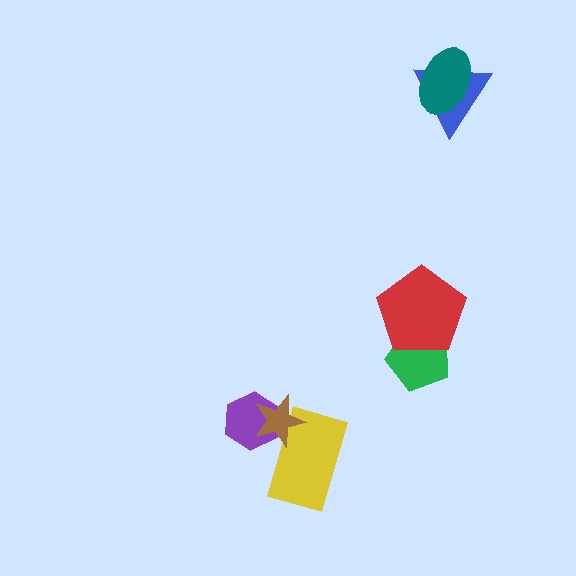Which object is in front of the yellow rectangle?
The brown star is in front of the yellow rectangle.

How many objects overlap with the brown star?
2 objects overlap with the brown star.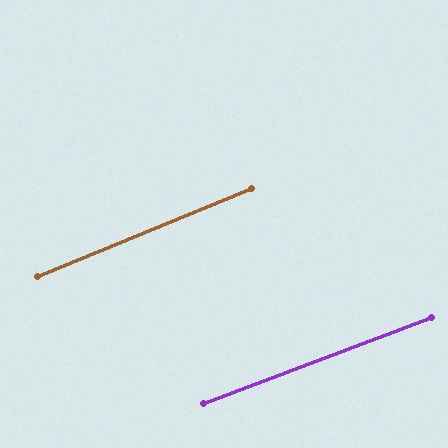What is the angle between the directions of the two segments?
Approximately 2 degrees.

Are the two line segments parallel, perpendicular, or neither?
Parallel — their directions differ by only 1.6°.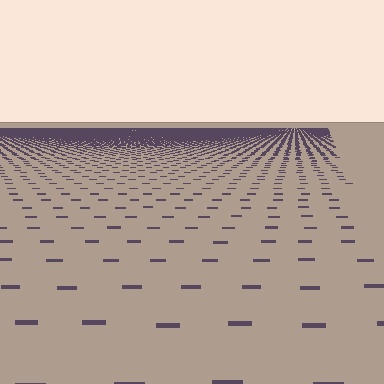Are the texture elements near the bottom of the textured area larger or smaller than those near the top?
Larger. Near the bottom, elements are closer to the viewer and appear at a bigger on-screen size.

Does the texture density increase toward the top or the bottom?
Density increases toward the top.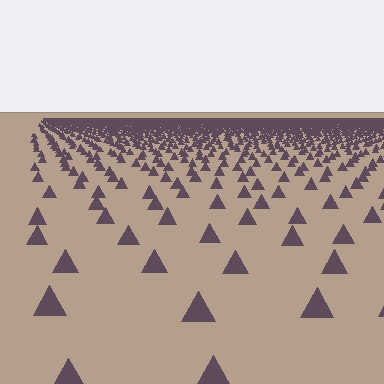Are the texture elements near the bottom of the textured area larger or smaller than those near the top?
Larger. Near the bottom, elements are closer to the viewer and appear at a bigger on-screen size.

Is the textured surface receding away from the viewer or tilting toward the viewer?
The surface is receding away from the viewer. Texture elements get smaller and denser toward the top.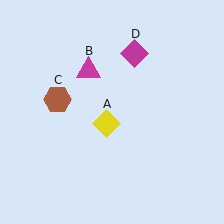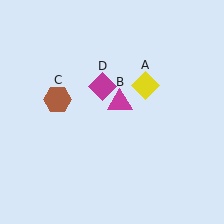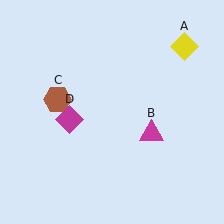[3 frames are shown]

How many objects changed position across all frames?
3 objects changed position: yellow diamond (object A), magenta triangle (object B), magenta diamond (object D).